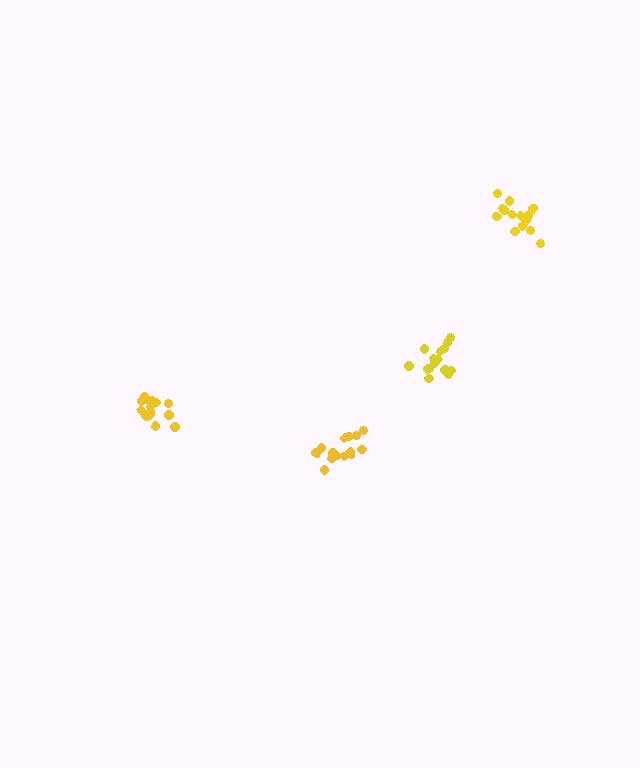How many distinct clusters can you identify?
There are 4 distinct clusters.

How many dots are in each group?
Group 1: 15 dots, Group 2: 14 dots, Group 3: 14 dots, Group 4: 15 dots (58 total).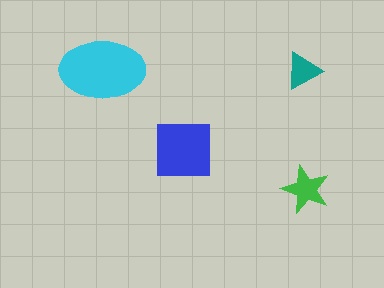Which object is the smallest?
The teal triangle.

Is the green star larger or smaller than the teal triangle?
Larger.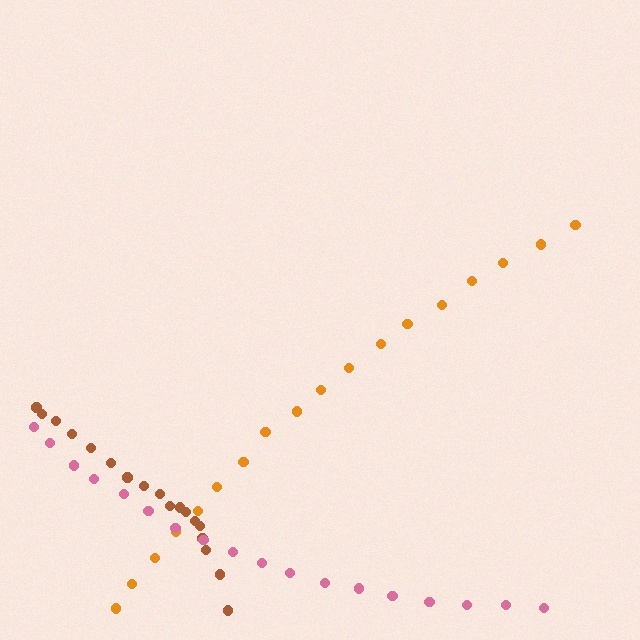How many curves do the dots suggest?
There are 3 distinct paths.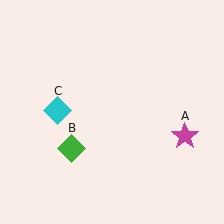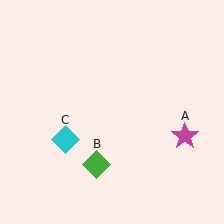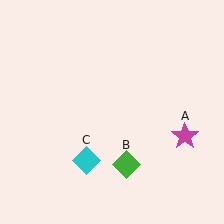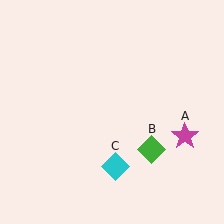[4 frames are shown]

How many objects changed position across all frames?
2 objects changed position: green diamond (object B), cyan diamond (object C).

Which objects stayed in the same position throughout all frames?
Magenta star (object A) remained stationary.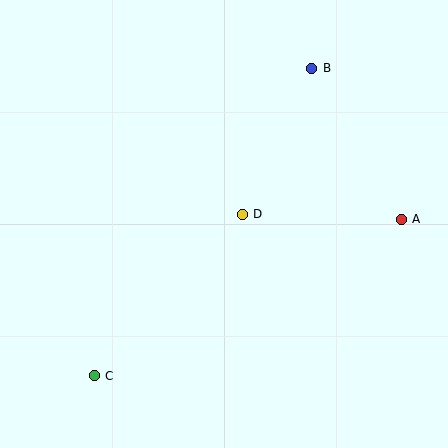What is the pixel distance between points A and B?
The distance between A and B is 175 pixels.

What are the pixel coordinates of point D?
Point D is at (242, 214).